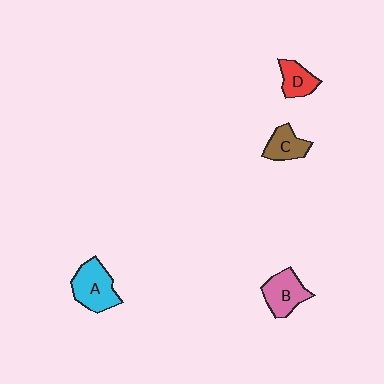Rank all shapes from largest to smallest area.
From largest to smallest: A (cyan), B (pink), C (brown), D (red).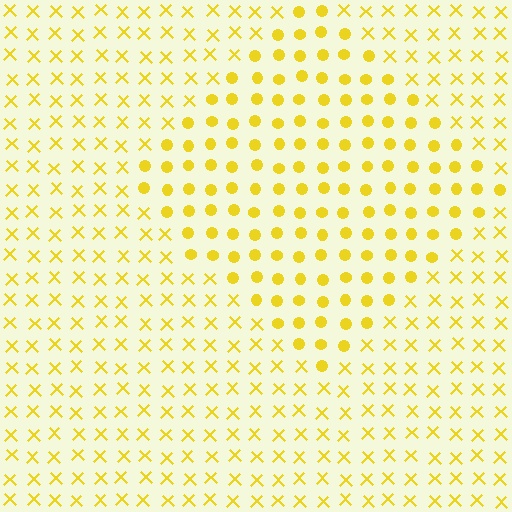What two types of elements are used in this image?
The image uses circles inside the diamond region and X marks outside it.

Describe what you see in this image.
The image is filled with small yellow elements arranged in a uniform grid. A diamond-shaped region contains circles, while the surrounding area contains X marks. The boundary is defined purely by the change in element shape.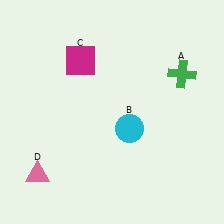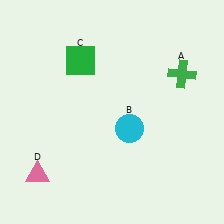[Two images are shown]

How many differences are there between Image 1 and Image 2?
There is 1 difference between the two images.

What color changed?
The square (C) changed from magenta in Image 1 to green in Image 2.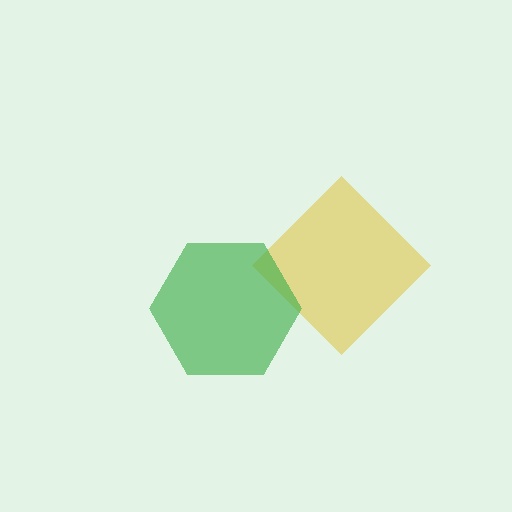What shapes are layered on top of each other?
The layered shapes are: a yellow diamond, a green hexagon.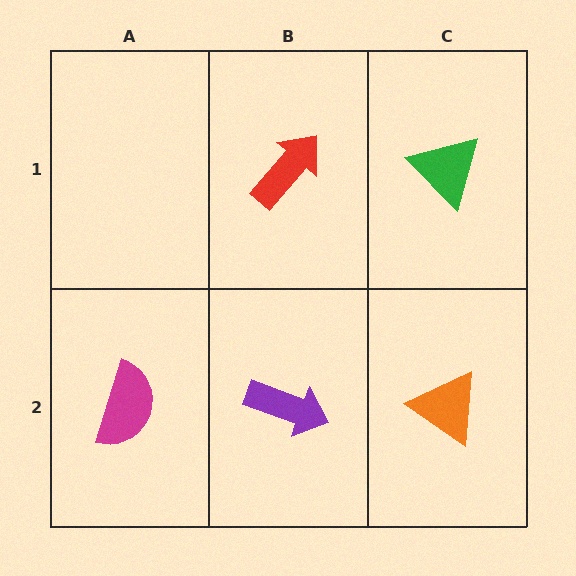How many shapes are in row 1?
2 shapes.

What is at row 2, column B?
A purple arrow.